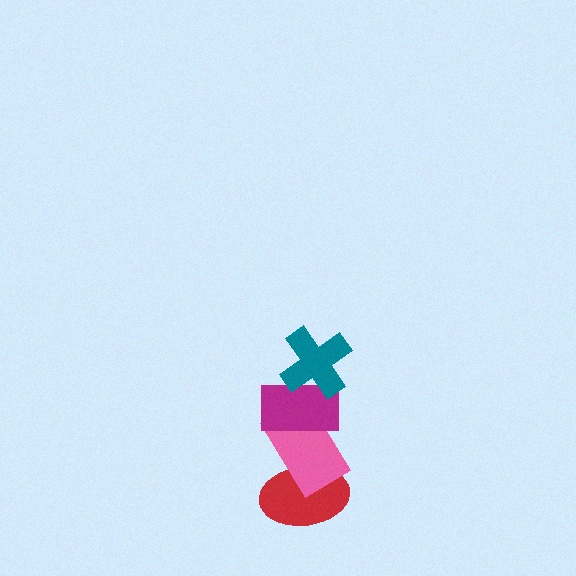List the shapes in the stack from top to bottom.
From top to bottom: the teal cross, the magenta rectangle, the pink rectangle, the red ellipse.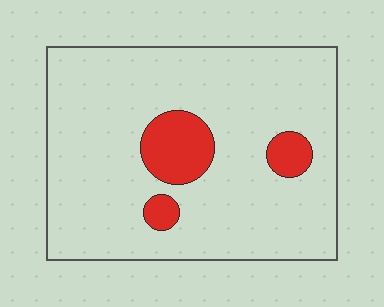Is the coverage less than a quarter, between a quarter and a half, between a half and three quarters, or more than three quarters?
Less than a quarter.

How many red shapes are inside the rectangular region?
3.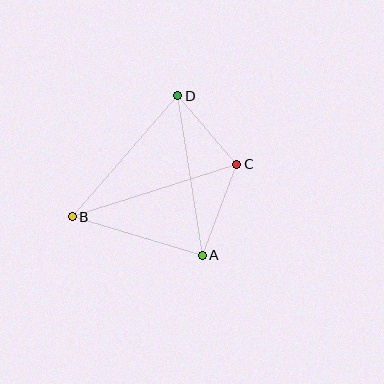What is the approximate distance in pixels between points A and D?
The distance between A and D is approximately 161 pixels.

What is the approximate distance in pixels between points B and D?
The distance between B and D is approximately 161 pixels.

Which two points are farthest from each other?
Points B and C are farthest from each other.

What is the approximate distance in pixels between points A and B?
The distance between A and B is approximately 136 pixels.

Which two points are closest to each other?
Points C and D are closest to each other.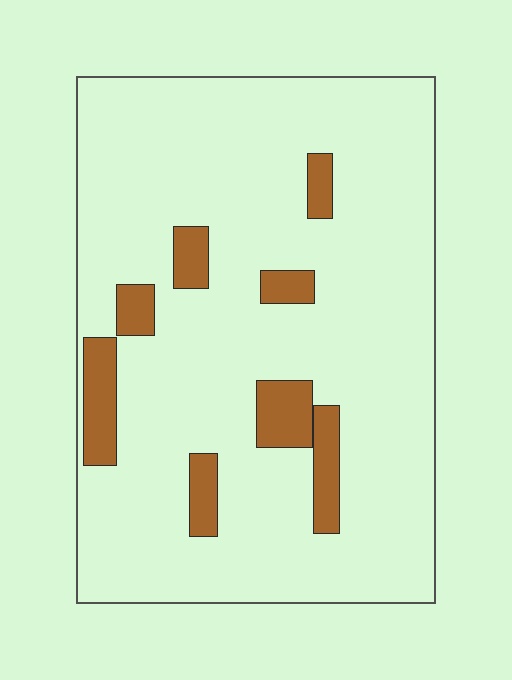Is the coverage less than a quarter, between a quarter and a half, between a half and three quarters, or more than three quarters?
Less than a quarter.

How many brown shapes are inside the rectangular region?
8.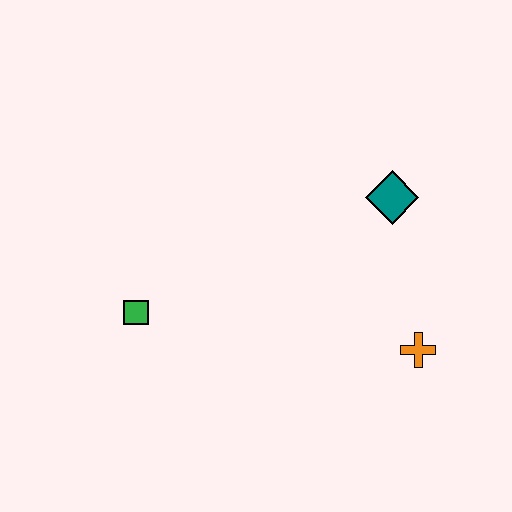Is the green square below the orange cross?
No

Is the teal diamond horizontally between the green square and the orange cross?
Yes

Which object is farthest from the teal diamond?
The green square is farthest from the teal diamond.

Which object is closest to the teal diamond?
The orange cross is closest to the teal diamond.